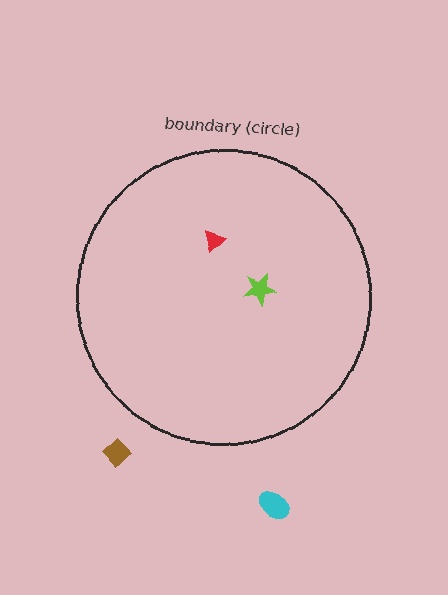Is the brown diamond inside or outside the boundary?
Outside.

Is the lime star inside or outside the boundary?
Inside.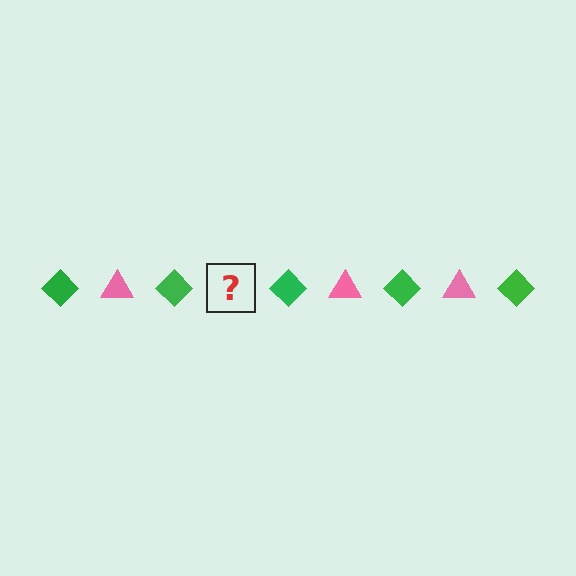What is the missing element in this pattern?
The missing element is a pink triangle.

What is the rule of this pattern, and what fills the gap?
The rule is that the pattern alternates between green diamond and pink triangle. The gap should be filled with a pink triangle.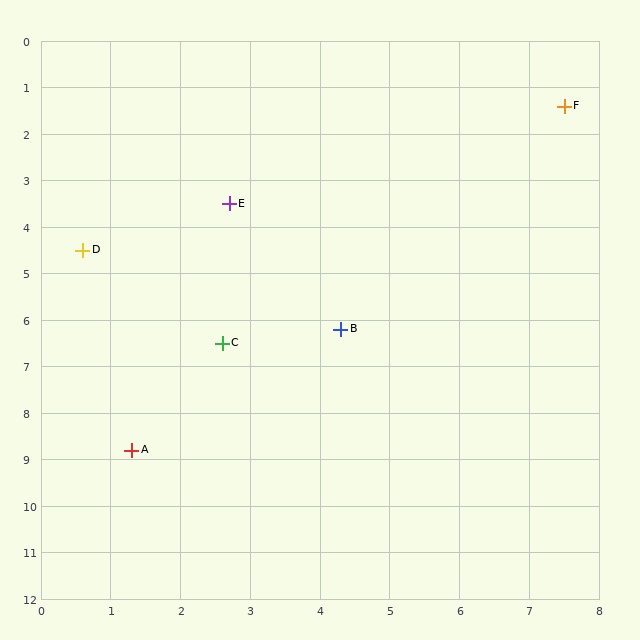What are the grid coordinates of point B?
Point B is at approximately (4.3, 6.2).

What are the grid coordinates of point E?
Point E is at approximately (2.7, 3.5).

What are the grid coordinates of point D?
Point D is at approximately (0.6, 4.5).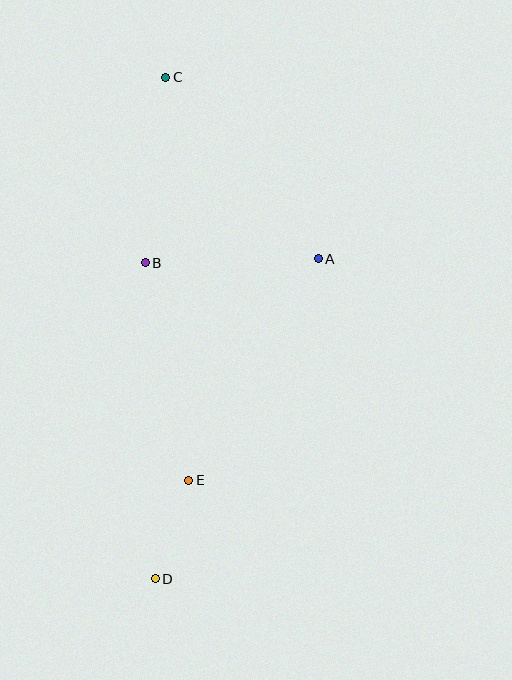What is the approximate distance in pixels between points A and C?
The distance between A and C is approximately 237 pixels.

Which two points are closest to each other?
Points D and E are closest to each other.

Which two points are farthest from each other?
Points C and D are farthest from each other.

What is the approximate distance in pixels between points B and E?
The distance between B and E is approximately 222 pixels.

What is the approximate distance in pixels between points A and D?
The distance between A and D is approximately 360 pixels.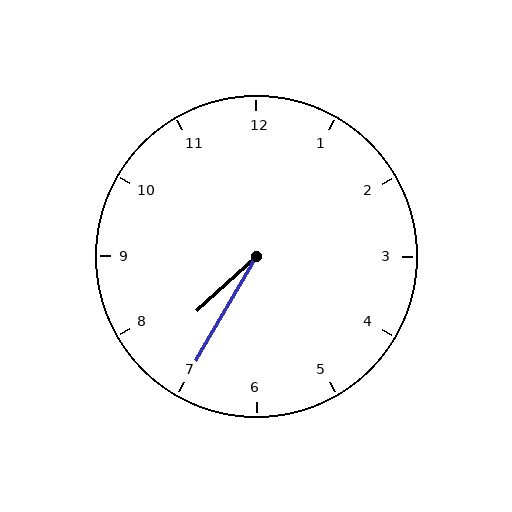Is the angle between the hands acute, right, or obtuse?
It is acute.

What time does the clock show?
7:35.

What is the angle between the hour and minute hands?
Approximately 18 degrees.